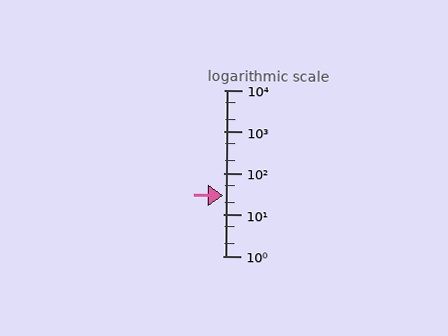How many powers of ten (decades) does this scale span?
The scale spans 4 decades, from 1 to 10000.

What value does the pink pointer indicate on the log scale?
The pointer indicates approximately 28.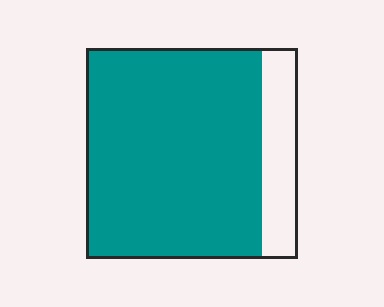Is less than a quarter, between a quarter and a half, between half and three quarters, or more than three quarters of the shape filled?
More than three quarters.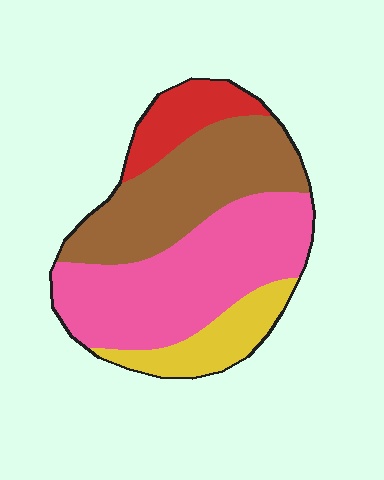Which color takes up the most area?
Pink, at roughly 40%.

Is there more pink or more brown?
Pink.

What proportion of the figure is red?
Red takes up less than a sixth of the figure.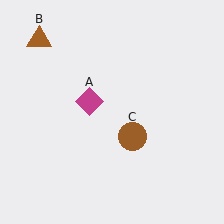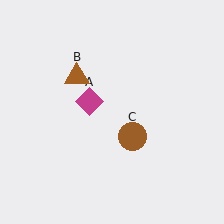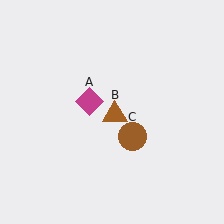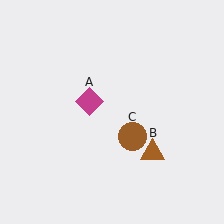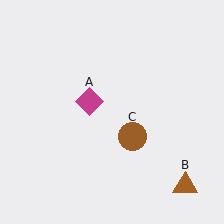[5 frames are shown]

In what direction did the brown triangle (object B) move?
The brown triangle (object B) moved down and to the right.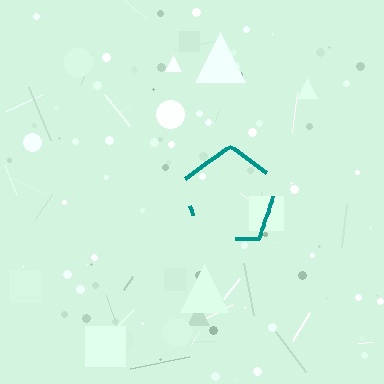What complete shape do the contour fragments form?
The contour fragments form a pentagon.